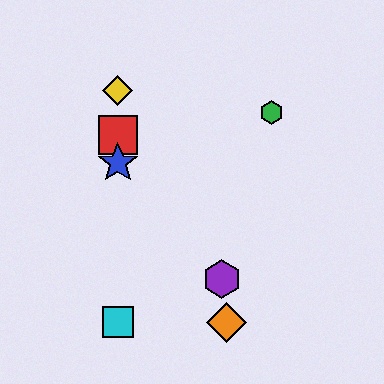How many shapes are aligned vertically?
4 shapes (the red square, the blue star, the yellow diamond, the cyan square) are aligned vertically.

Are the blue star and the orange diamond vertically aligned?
No, the blue star is at x≈118 and the orange diamond is at x≈227.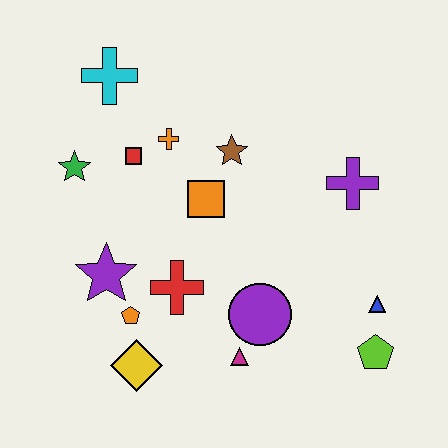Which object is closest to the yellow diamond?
The orange pentagon is closest to the yellow diamond.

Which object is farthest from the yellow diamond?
The cyan cross is farthest from the yellow diamond.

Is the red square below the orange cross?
Yes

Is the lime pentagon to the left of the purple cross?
No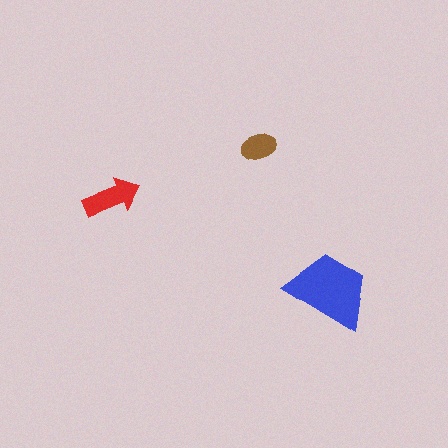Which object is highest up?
The brown ellipse is topmost.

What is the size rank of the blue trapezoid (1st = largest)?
1st.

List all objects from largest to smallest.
The blue trapezoid, the red arrow, the brown ellipse.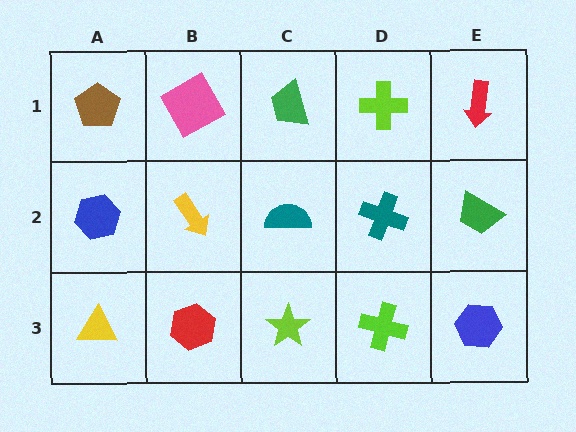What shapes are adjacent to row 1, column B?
A yellow arrow (row 2, column B), a brown pentagon (row 1, column A), a green trapezoid (row 1, column C).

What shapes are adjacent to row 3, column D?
A teal cross (row 2, column D), a lime star (row 3, column C), a blue hexagon (row 3, column E).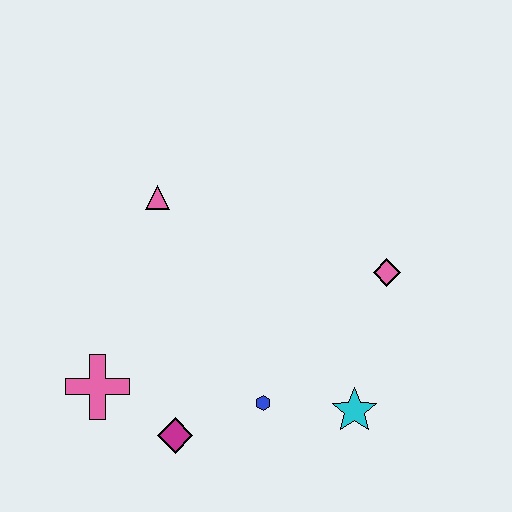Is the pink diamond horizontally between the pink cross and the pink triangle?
No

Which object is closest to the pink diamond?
The cyan star is closest to the pink diamond.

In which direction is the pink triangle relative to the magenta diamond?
The pink triangle is above the magenta diamond.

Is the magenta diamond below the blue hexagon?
Yes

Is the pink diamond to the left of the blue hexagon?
No